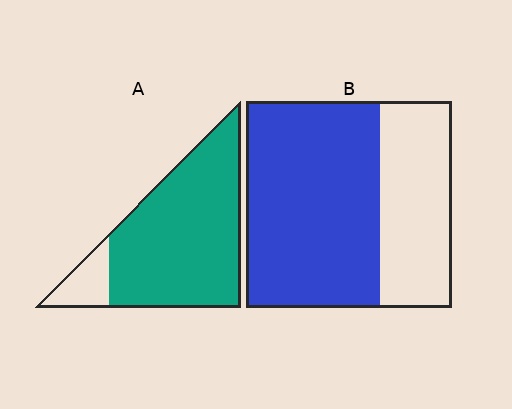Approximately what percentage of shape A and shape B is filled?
A is approximately 85% and B is approximately 65%.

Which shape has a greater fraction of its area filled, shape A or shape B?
Shape A.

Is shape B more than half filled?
Yes.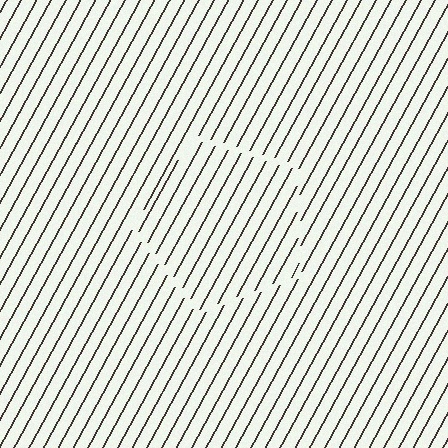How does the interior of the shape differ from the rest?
The interior of the shape contains the same grating, shifted by half a period — the contour is defined by the phase discontinuity where line-ends from the inner and outer gratings abut.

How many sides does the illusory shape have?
5 sides — the line-ends trace a pentagon.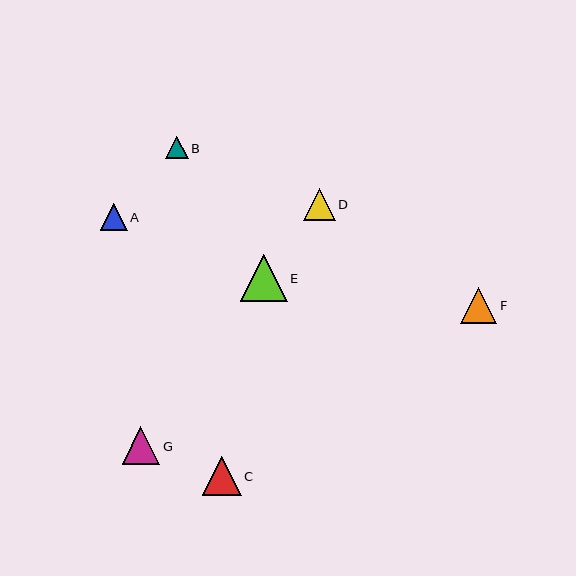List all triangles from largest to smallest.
From largest to smallest: E, C, G, F, D, A, B.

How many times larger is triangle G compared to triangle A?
Triangle G is approximately 1.4 times the size of triangle A.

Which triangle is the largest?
Triangle E is the largest with a size of approximately 47 pixels.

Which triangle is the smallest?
Triangle B is the smallest with a size of approximately 23 pixels.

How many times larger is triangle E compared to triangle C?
Triangle E is approximately 1.2 times the size of triangle C.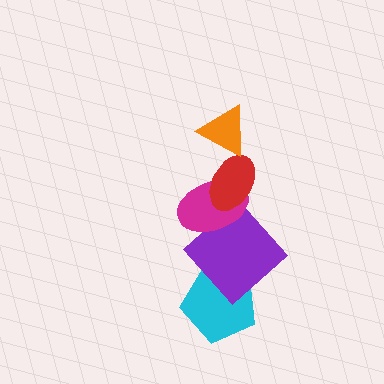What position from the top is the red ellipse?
The red ellipse is 2nd from the top.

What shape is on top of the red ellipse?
The orange triangle is on top of the red ellipse.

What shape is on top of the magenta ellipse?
The red ellipse is on top of the magenta ellipse.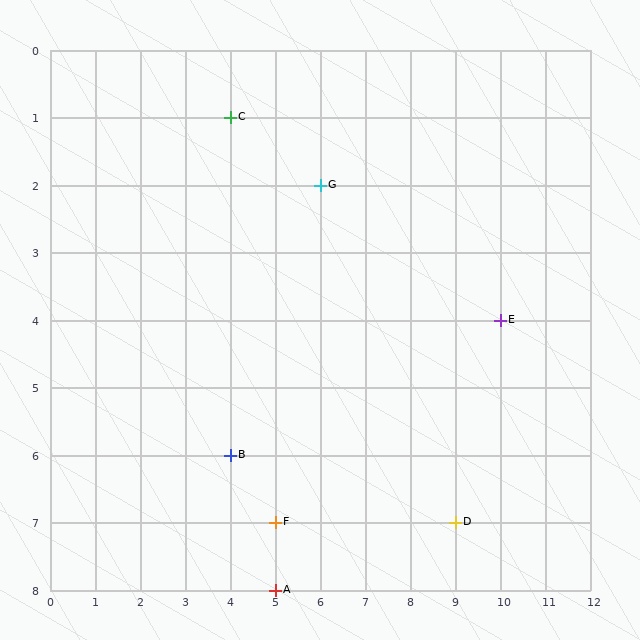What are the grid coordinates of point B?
Point B is at grid coordinates (4, 6).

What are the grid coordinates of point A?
Point A is at grid coordinates (5, 8).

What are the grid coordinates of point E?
Point E is at grid coordinates (10, 4).